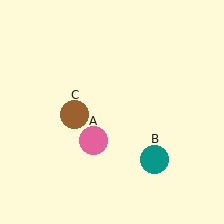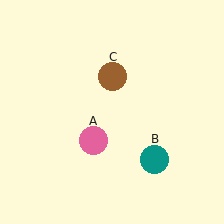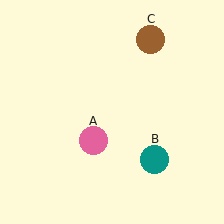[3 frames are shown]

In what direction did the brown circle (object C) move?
The brown circle (object C) moved up and to the right.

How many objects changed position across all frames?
1 object changed position: brown circle (object C).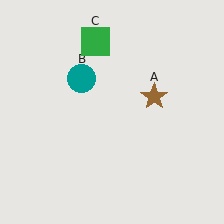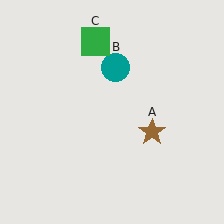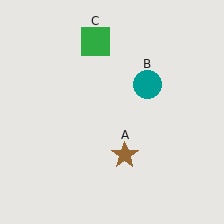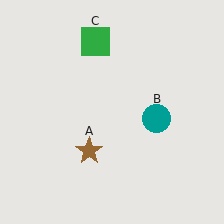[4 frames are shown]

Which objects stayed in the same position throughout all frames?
Green square (object C) remained stationary.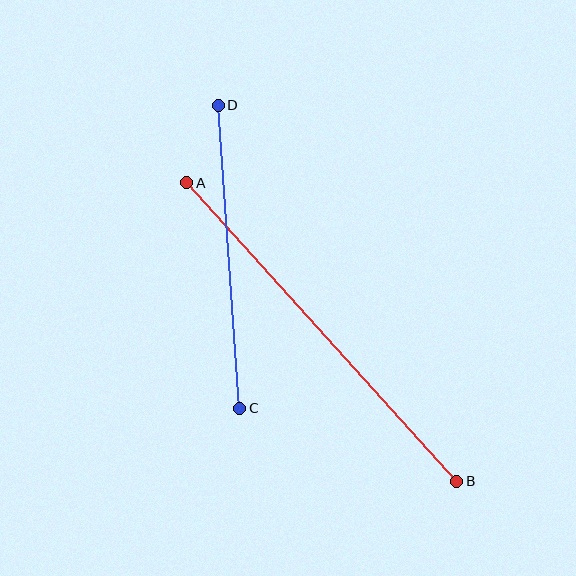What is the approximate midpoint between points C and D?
The midpoint is at approximately (229, 257) pixels.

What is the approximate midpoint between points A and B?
The midpoint is at approximately (322, 332) pixels.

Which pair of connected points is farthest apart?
Points A and B are farthest apart.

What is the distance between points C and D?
The distance is approximately 304 pixels.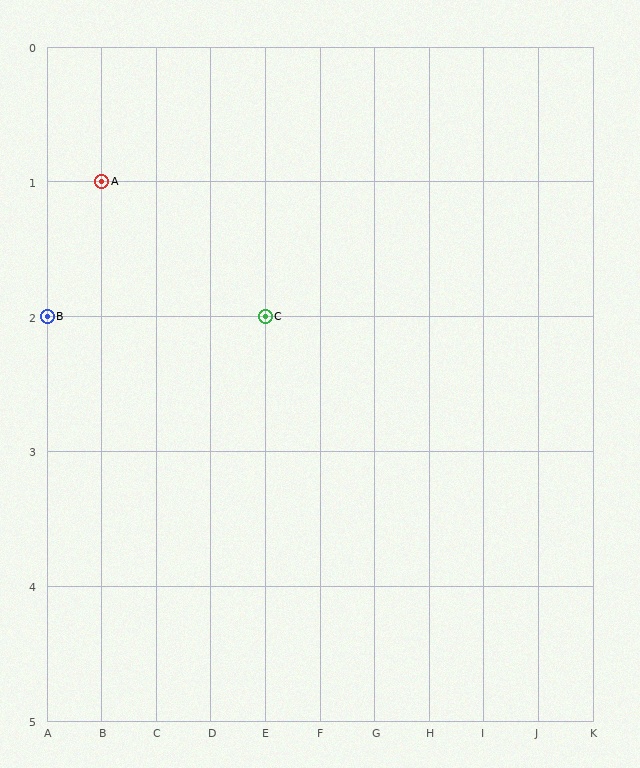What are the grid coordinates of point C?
Point C is at grid coordinates (E, 2).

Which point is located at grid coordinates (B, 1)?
Point A is at (B, 1).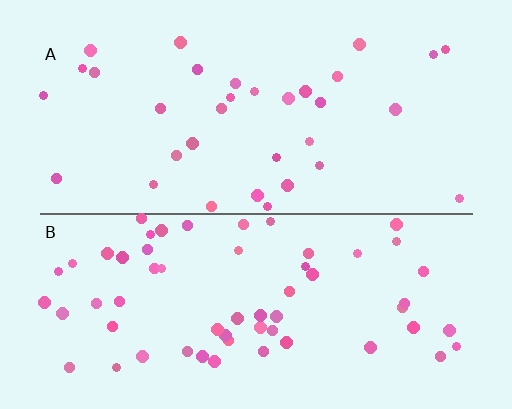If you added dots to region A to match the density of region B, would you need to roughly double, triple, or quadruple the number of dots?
Approximately double.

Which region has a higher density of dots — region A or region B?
B (the bottom).